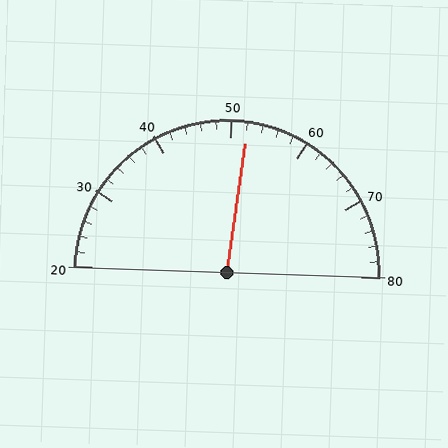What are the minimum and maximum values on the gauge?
The gauge ranges from 20 to 80.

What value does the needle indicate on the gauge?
The needle indicates approximately 52.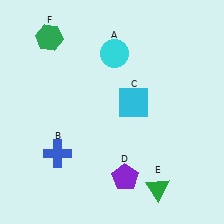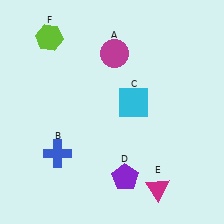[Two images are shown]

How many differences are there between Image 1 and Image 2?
There are 3 differences between the two images.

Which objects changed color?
A changed from cyan to magenta. E changed from green to magenta. F changed from green to lime.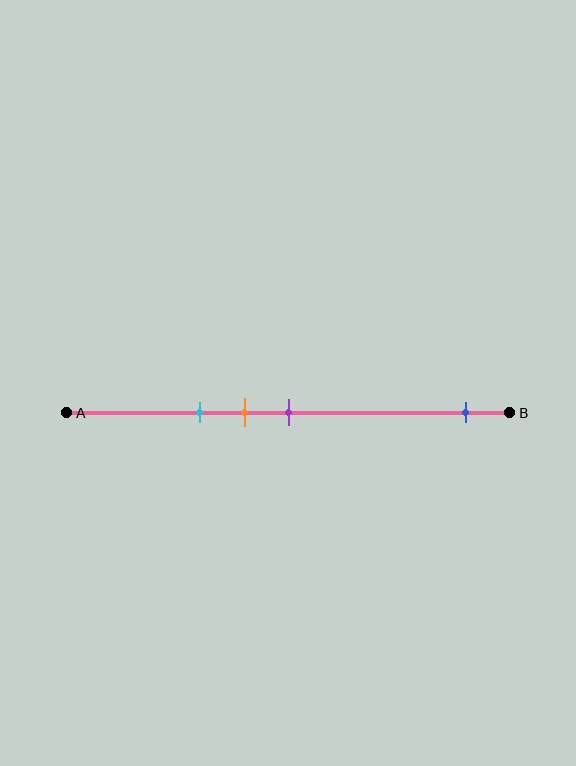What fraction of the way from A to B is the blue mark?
The blue mark is approximately 90% (0.9) of the way from A to B.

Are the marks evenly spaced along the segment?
No, the marks are not evenly spaced.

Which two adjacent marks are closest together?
The orange and purple marks are the closest adjacent pair.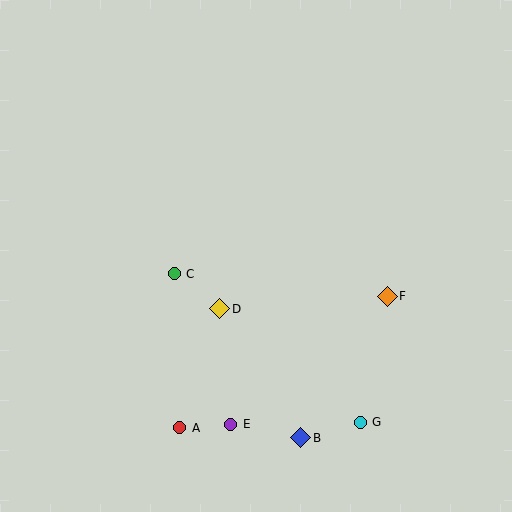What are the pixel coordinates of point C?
Point C is at (174, 274).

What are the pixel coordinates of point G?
Point G is at (360, 422).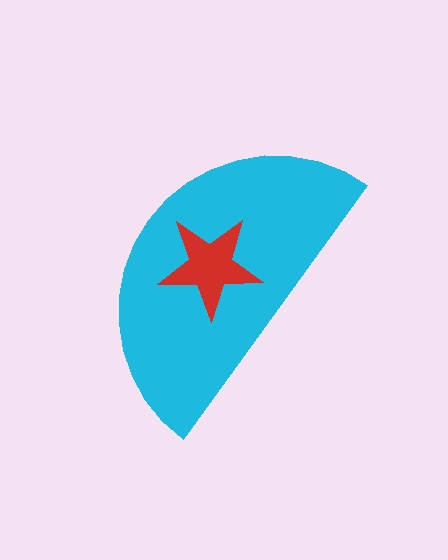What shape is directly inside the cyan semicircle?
The red star.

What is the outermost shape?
The cyan semicircle.